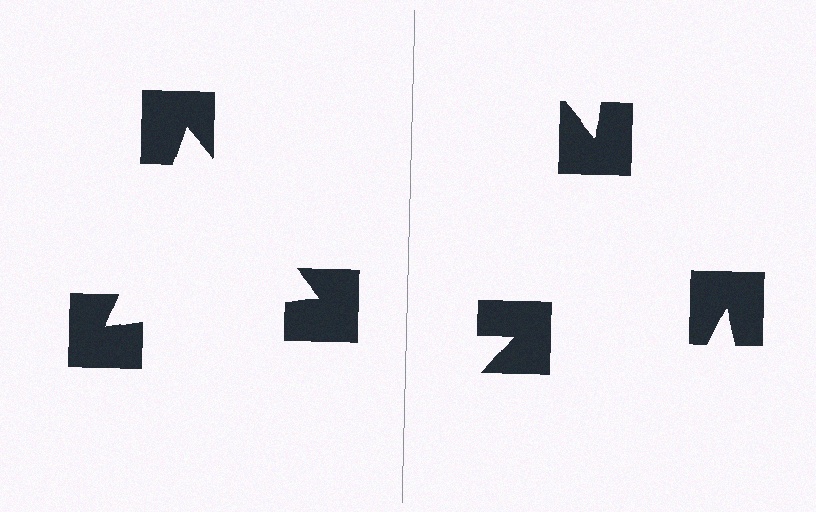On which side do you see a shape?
An illusory triangle appears on the left side. On the right side the wedge cuts are rotated, so no coherent shape forms.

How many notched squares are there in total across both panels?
6 — 3 on each side.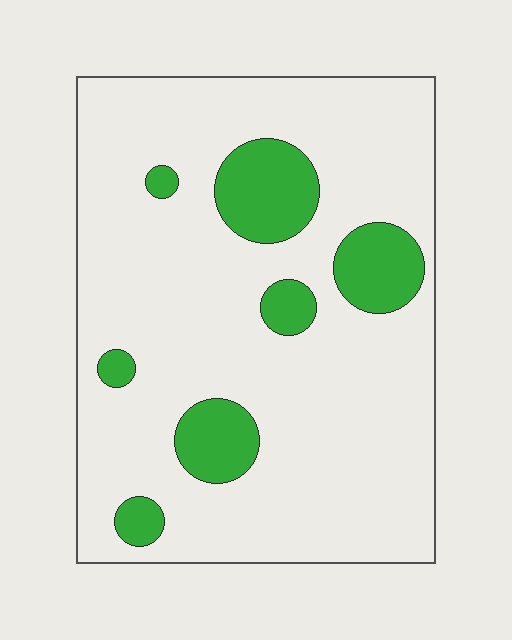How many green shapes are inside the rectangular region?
7.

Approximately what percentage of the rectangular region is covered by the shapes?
Approximately 15%.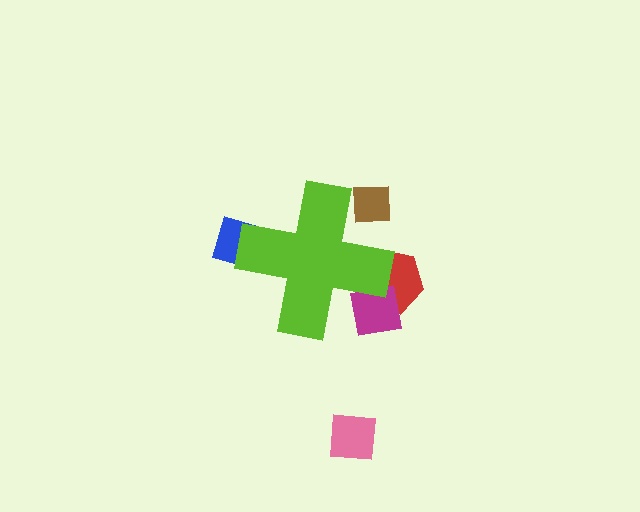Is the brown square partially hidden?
Yes, the brown square is partially hidden behind the lime cross.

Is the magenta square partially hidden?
Yes, the magenta square is partially hidden behind the lime cross.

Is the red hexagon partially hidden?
Yes, the red hexagon is partially hidden behind the lime cross.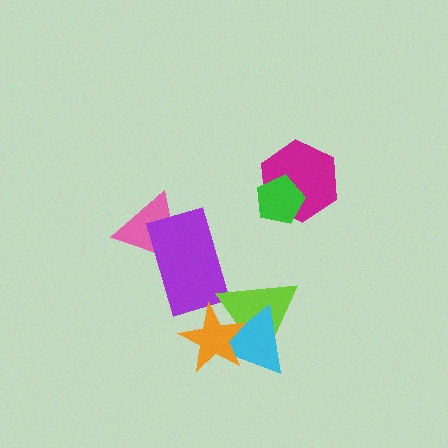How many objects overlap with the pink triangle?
1 object overlaps with the pink triangle.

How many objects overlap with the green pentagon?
1 object overlaps with the green pentagon.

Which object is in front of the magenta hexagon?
The green pentagon is in front of the magenta hexagon.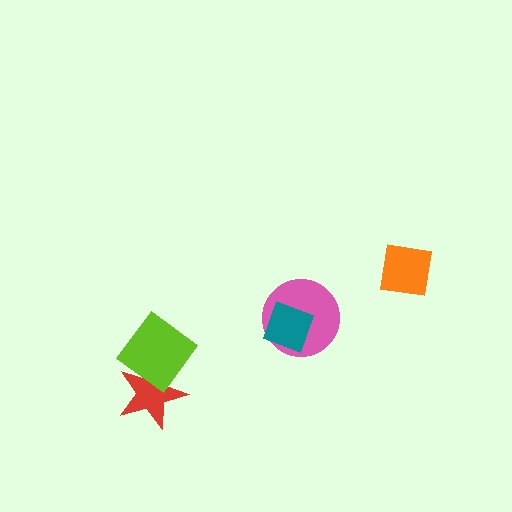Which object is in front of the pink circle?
The teal diamond is in front of the pink circle.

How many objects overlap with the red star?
1 object overlaps with the red star.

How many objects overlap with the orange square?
0 objects overlap with the orange square.